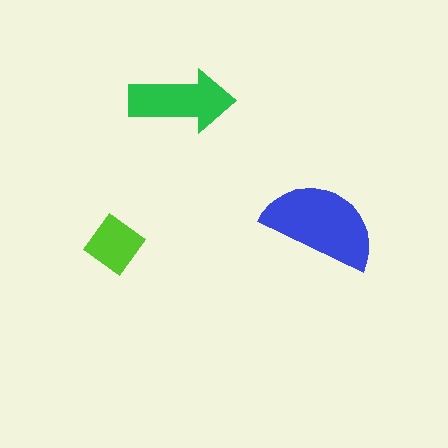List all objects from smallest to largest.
The lime diamond, the green arrow, the blue semicircle.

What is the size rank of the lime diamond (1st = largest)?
3rd.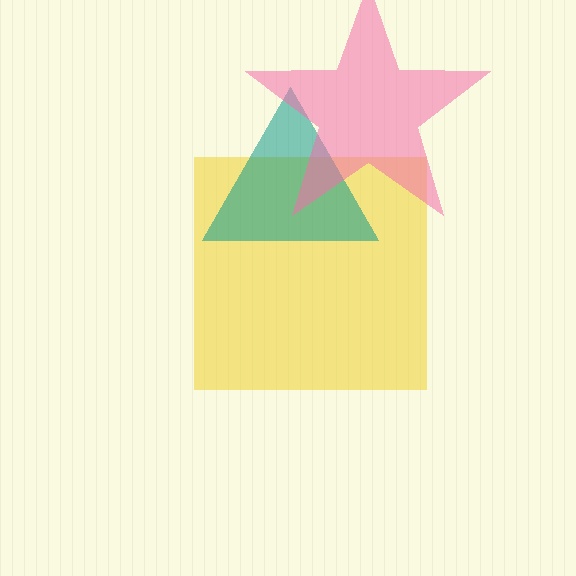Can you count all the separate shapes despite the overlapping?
Yes, there are 3 separate shapes.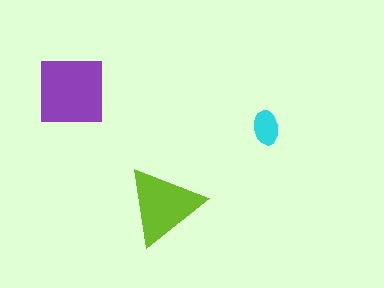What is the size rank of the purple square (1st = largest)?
1st.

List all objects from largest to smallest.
The purple square, the lime triangle, the cyan ellipse.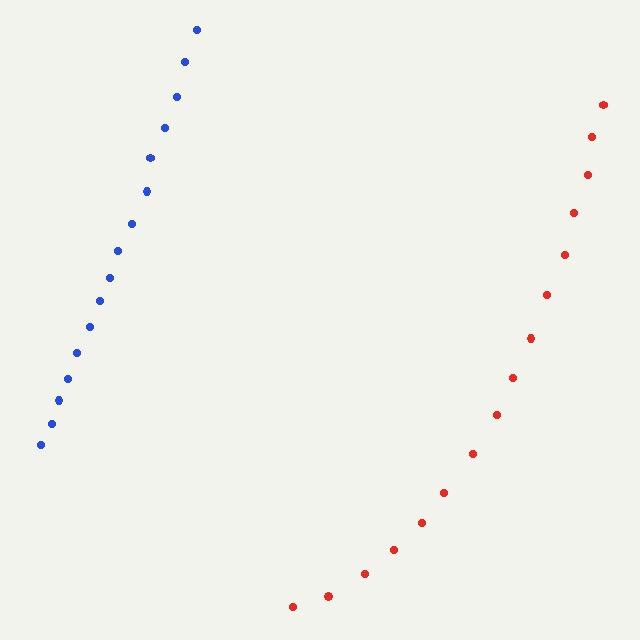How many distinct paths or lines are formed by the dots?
There are 2 distinct paths.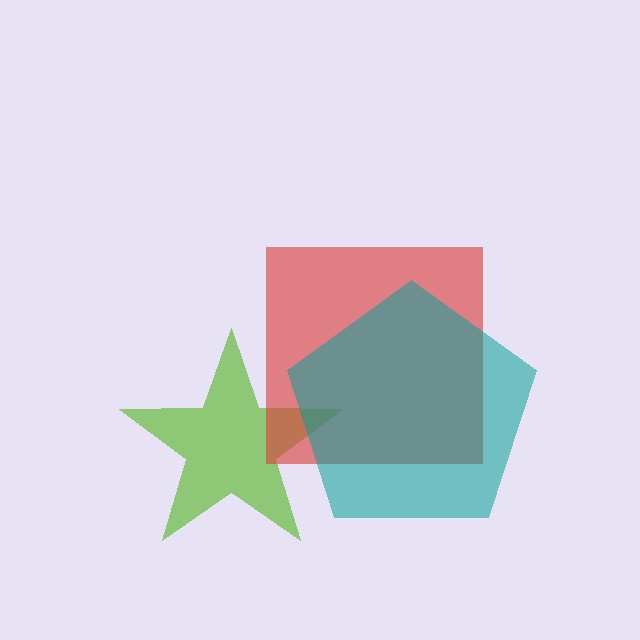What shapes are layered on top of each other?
The layered shapes are: a lime star, a red square, a teal pentagon.